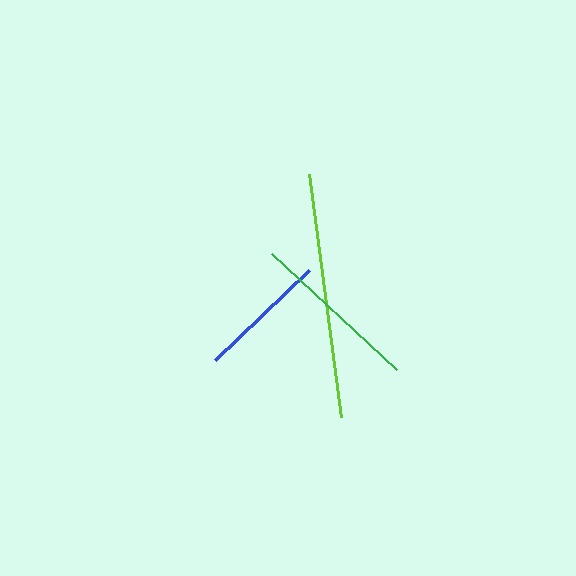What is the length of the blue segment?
The blue segment is approximately 130 pixels long.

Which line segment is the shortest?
The blue line is the shortest at approximately 130 pixels.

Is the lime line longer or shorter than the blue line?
The lime line is longer than the blue line.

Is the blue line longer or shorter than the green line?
The green line is longer than the blue line.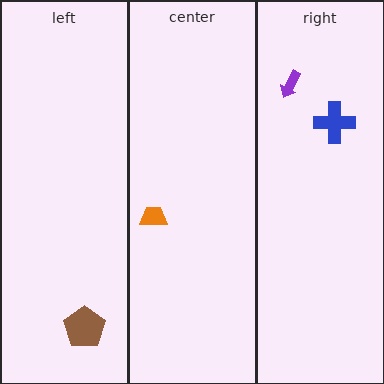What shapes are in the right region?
The purple arrow, the blue cross.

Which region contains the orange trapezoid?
The center region.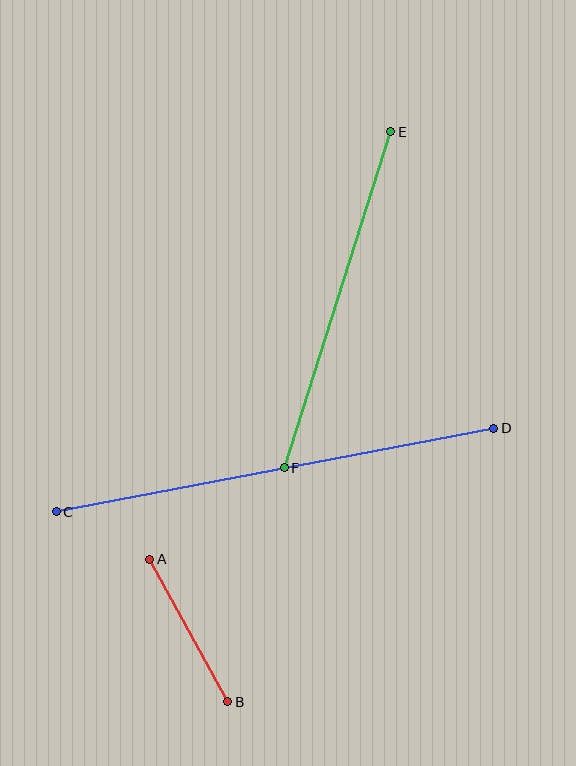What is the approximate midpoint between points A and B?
The midpoint is at approximately (189, 630) pixels.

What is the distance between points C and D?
The distance is approximately 445 pixels.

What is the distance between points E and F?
The distance is approximately 353 pixels.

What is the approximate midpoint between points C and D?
The midpoint is at approximately (275, 470) pixels.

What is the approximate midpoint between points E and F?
The midpoint is at approximately (337, 300) pixels.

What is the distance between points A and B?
The distance is approximately 163 pixels.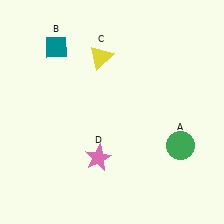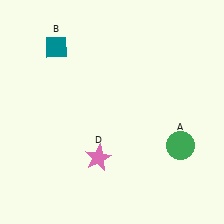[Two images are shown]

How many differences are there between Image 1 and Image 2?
There is 1 difference between the two images.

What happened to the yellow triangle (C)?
The yellow triangle (C) was removed in Image 2. It was in the top-left area of Image 1.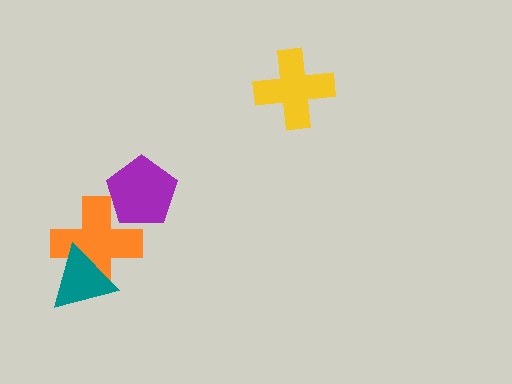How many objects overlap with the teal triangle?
1 object overlaps with the teal triangle.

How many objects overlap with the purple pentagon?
1 object overlaps with the purple pentagon.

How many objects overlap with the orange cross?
2 objects overlap with the orange cross.